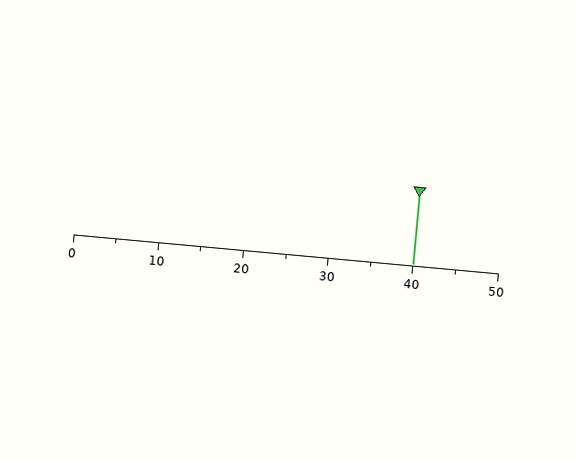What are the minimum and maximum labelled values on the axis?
The axis runs from 0 to 50.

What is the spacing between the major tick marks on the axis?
The major ticks are spaced 10 apart.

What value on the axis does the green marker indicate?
The marker indicates approximately 40.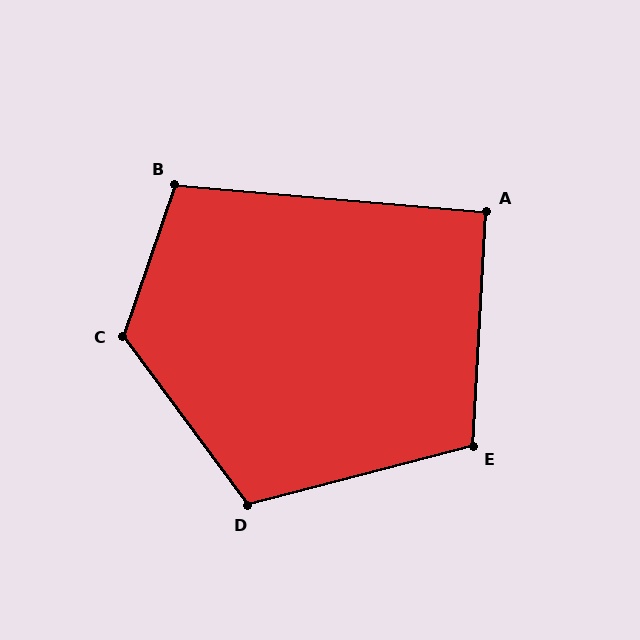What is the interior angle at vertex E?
Approximately 108 degrees (obtuse).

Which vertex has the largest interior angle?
C, at approximately 124 degrees.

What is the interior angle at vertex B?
Approximately 104 degrees (obtuse).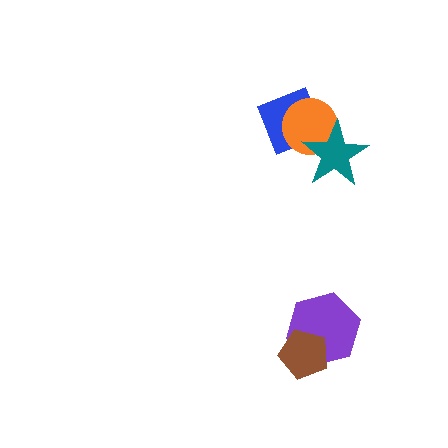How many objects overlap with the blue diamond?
2 objects overlap with the blue diamond.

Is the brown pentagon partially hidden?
No, no other shape covers it.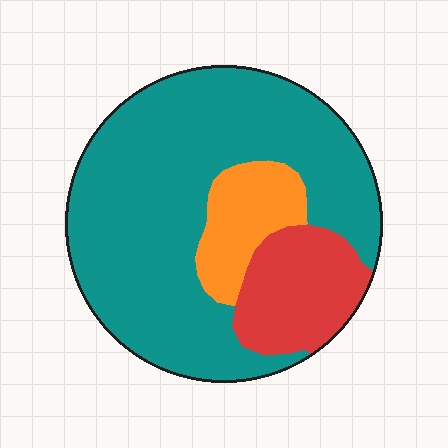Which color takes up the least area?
Orange, at roughly 10%.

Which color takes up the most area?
Teal, at roughly 70%.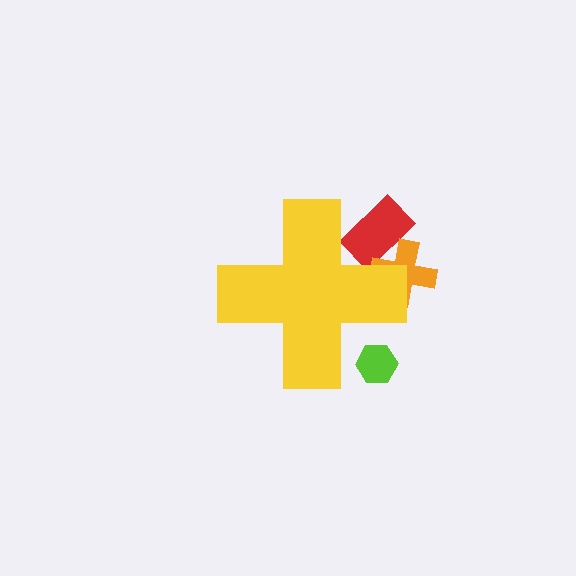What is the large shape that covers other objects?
A yellow cross.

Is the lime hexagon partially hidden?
Yes, the lime hexagon is partially hidden behind the yellow cross.